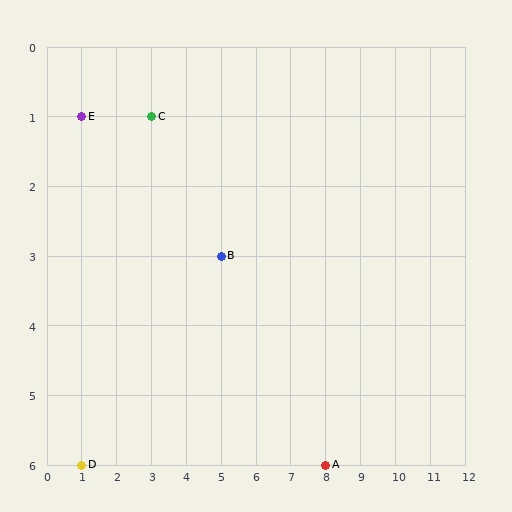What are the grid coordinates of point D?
Point D is at grid coordinates (1, 6).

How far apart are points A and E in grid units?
Points A and E are 7 columns and 5 rows apart (about 8.6 grid units diagonally).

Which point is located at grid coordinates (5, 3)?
Point B is at (5, 3).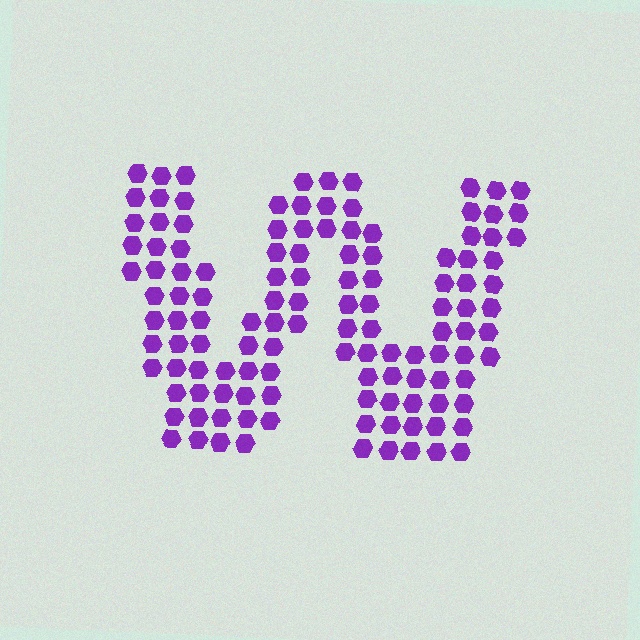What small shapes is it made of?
It is made of small hexagons.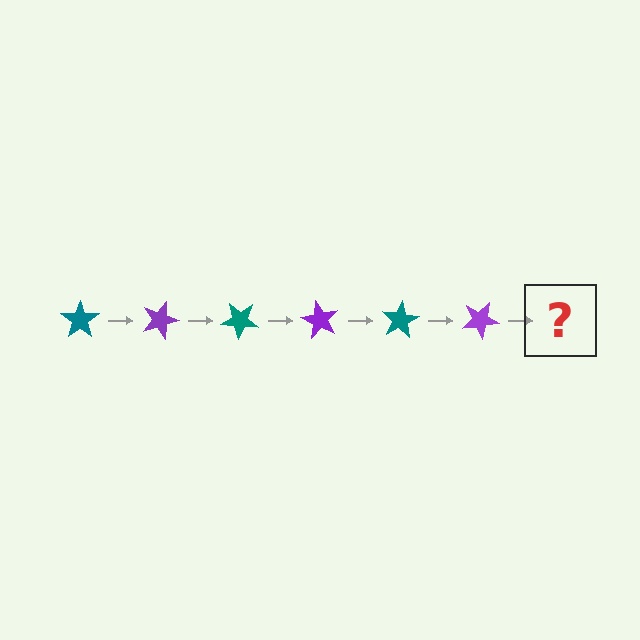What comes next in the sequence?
The next element should be a teal star, rotated 120 degrees from the start.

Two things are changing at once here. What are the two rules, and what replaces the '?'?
The two rules are that it rotates 20 degrees each step and the color cycles through teal and purple. The '?' should be a teal star, rotated 120 degrees from the start.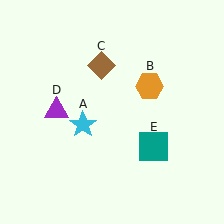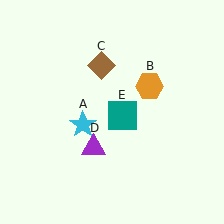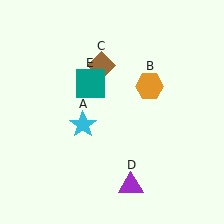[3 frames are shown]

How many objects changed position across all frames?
2 objects changed position: purple triangle (object D), teal square (object E).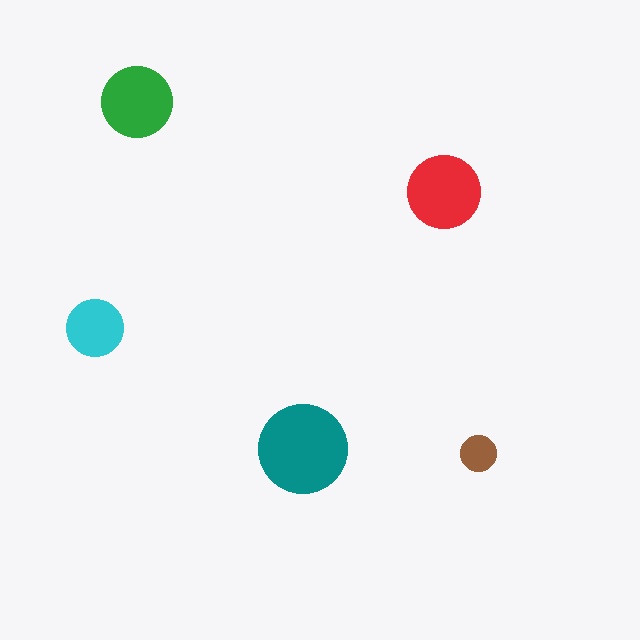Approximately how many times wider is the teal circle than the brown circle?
About 2.5 times wider.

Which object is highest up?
The green circle is topmost.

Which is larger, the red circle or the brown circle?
The red one.